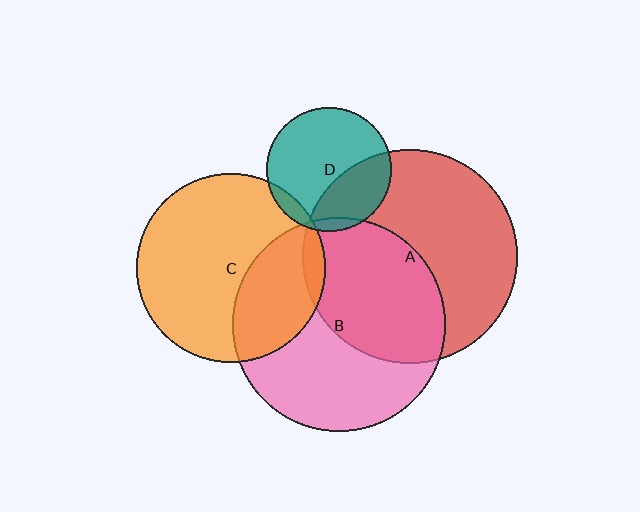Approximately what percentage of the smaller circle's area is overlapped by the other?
Approximately 45%.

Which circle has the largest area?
Circle A (red).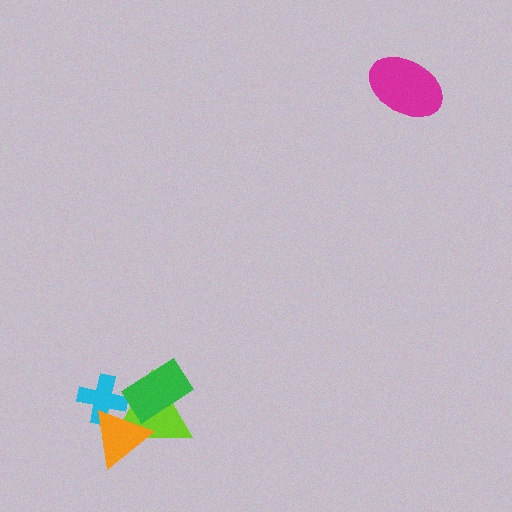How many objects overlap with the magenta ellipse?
0 objects overlap with the magenta ellipse.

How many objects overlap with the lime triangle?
3 objects overlap with the lime triangle.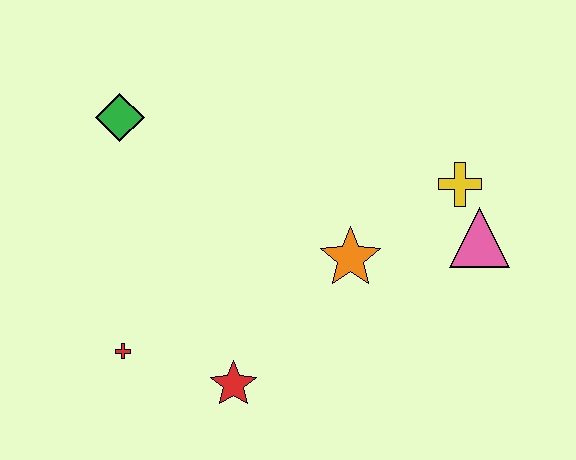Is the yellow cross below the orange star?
No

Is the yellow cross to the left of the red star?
No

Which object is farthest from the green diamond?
The pink triangle is farthest from the green diamond.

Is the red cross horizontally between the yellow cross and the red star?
No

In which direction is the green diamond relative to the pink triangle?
The green diamond is to the left of the pink triangle.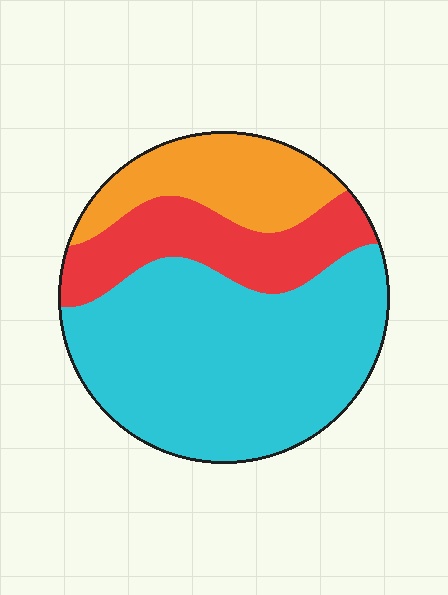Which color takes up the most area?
Cyan, at roughly 60%.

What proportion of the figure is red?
Red takes up about one fifth (1/5) of the figure.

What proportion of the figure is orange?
Orange covers around 20% of the figure.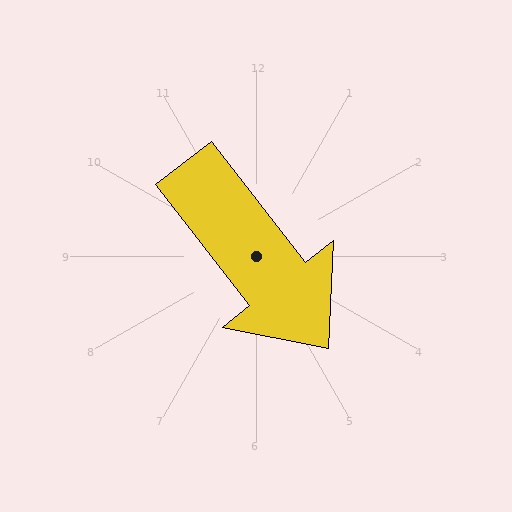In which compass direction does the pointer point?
Southeast.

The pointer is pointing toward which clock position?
Roughly 5 o'clock.